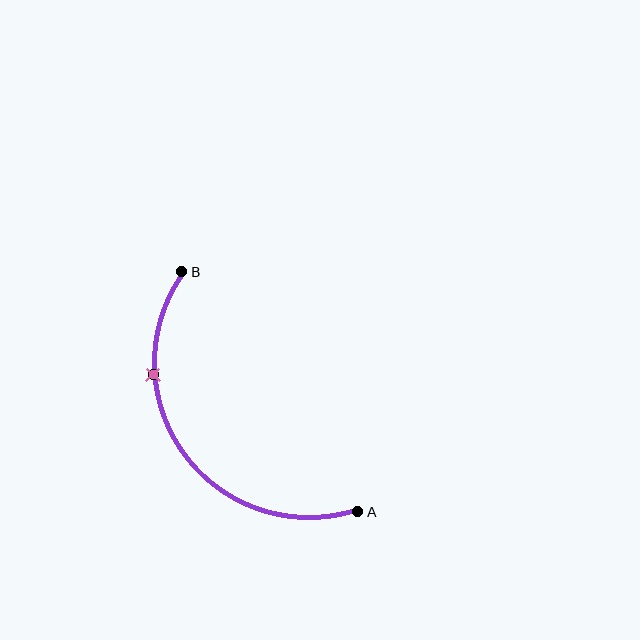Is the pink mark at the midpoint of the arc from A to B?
No. The pink mark lies on the arc but is closer to endpoint B. The arc midpoint would be at the point on the curve equidistant along the arc from both A and B.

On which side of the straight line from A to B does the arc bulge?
The arc bulges below and to the left of the straight line connecting A and B.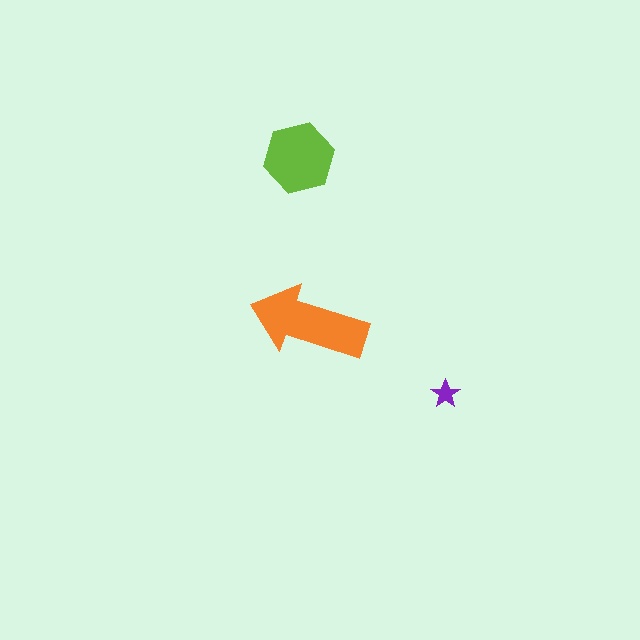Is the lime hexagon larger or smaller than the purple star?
Larger.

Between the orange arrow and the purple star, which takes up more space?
The orange arrow.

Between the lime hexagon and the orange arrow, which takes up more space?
The orange arrow.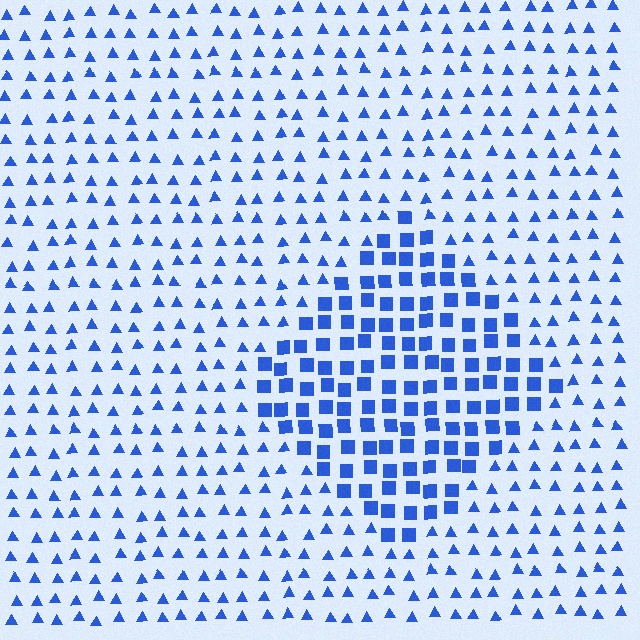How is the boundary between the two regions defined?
The boundary is defined by a change in element shape: squares inside vs. triangles outside. All elements share the same color and spacing.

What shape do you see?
I see a diamond.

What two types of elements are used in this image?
The image uses squares inside the diamond region and triangles outside it.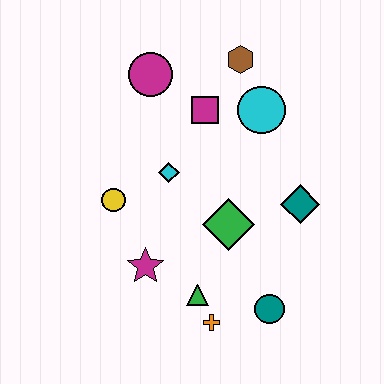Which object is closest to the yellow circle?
The cyan diamond is closest to the yellow circle.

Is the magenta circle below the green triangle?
No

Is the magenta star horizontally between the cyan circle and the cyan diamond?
No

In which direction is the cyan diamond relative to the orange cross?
The cyan diamond is above the orange cross.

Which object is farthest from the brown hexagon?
The orange cross is farthest from the brown hexagon.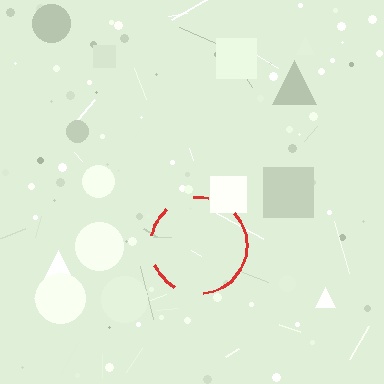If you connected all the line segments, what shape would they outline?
They would outline a circle.